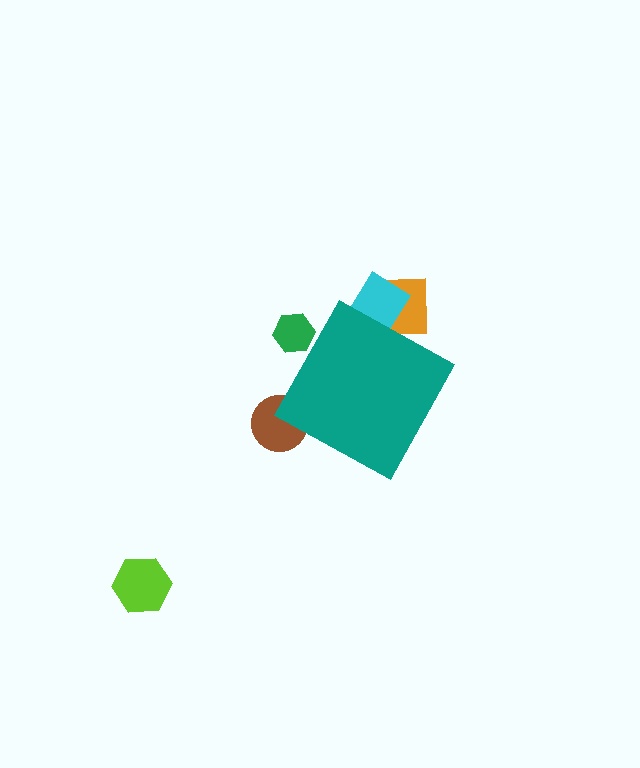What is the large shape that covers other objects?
A teal diamond.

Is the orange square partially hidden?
Yes, the orange square is partially hidden behind the teal diamond.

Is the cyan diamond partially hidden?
Yes, the cyan diamond is partially hidden behind the teal diamond.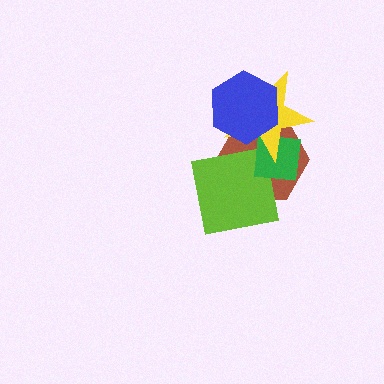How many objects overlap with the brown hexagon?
4 objects overlap with the brown hexagon.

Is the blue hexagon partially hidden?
No, no other shape covers it.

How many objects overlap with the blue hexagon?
2 objects overlap with the blue hexagon.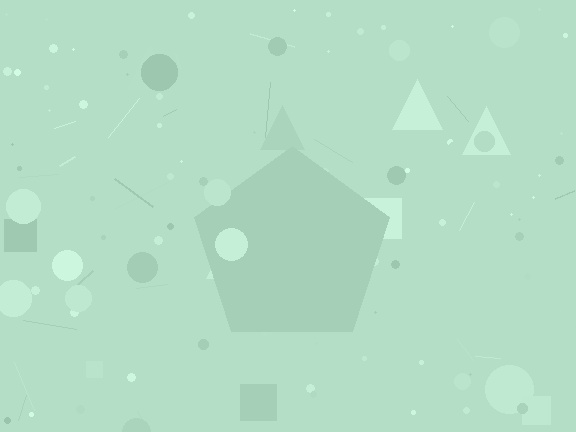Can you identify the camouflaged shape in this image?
The camouflaged shape is a pentagon.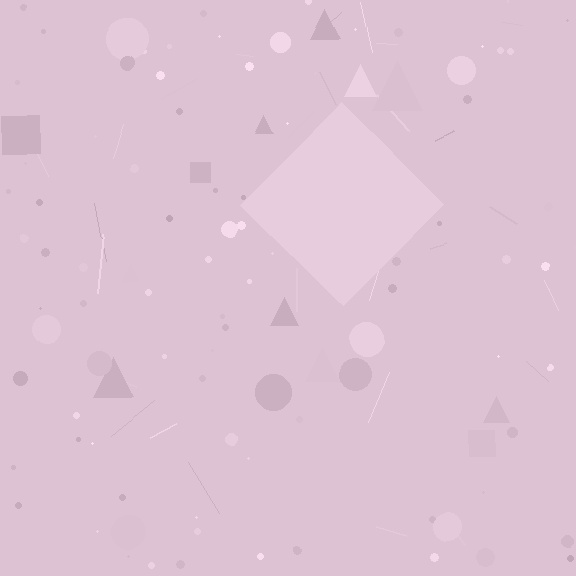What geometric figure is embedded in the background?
A diamond is embedded in the background.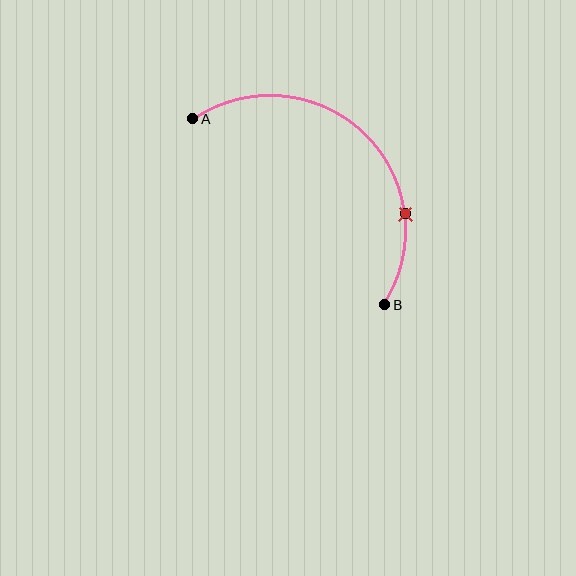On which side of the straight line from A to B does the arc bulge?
The arc bulges above and to the right of the straight line connecting A and B.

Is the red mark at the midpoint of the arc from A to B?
No. The red mark lies on the arc but is closer to endpoint B. The arc midpoint would be at the point on the curve equidistant along the arc from both A and B.